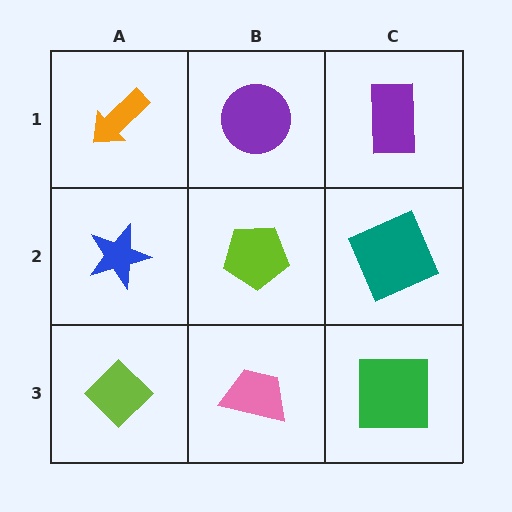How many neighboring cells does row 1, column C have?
2.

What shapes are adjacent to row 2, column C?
A purple rectangle (row 1, column C), a green square (row 3, column C), a lime pentagon (row 2, column B).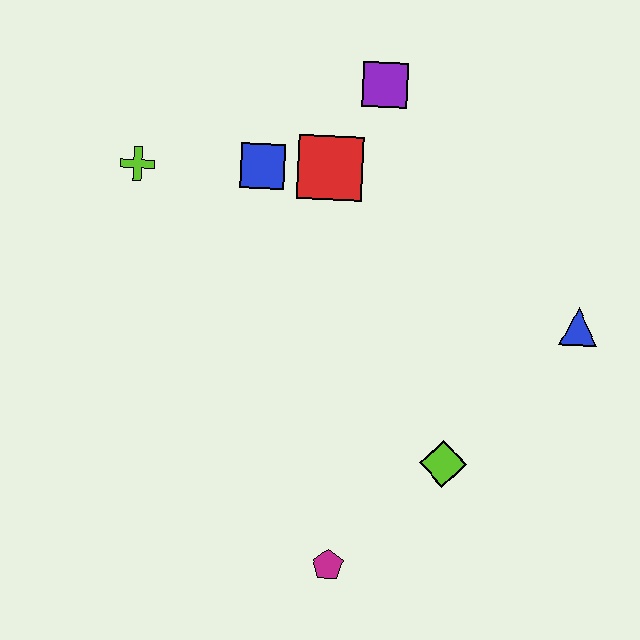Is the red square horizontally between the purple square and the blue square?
Yes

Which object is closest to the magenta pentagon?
The lime diamond is closest to the magenta pentagon.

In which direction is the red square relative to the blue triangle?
The red square is to the left of the blue triangle.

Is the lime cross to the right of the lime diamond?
No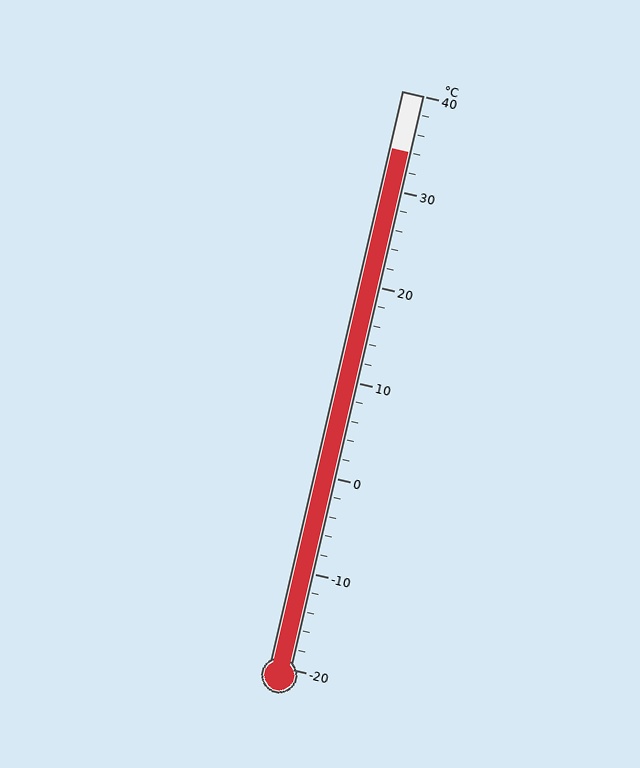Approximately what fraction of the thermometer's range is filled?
The thermometer is filled to approximately 90% of its range.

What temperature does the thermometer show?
The thermometer shows approximately 34°C.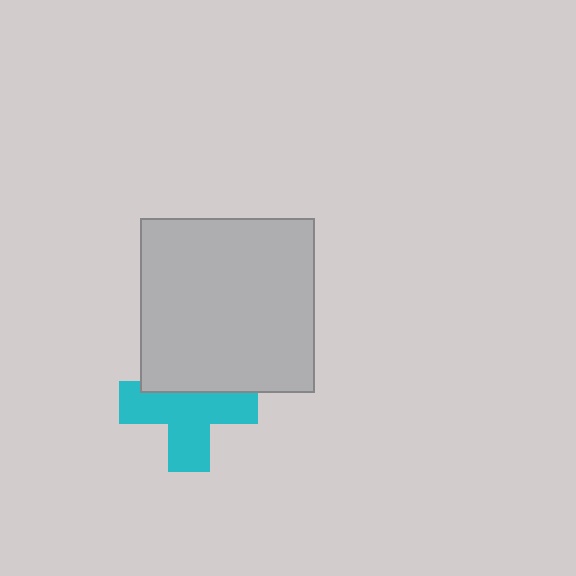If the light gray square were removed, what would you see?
You would see the complete cyan cross.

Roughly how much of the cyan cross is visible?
Most of it is visible (roughly 65%).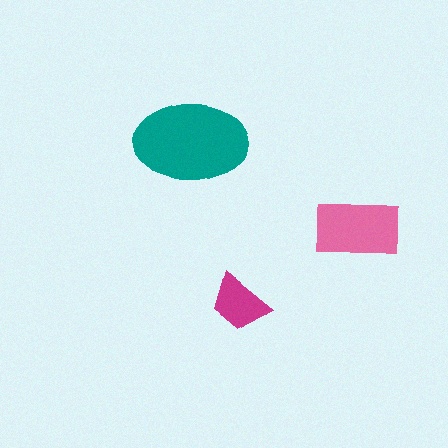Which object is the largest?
The teal ellipse.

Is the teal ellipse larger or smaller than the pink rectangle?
Larger.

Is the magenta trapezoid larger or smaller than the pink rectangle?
Smaller.